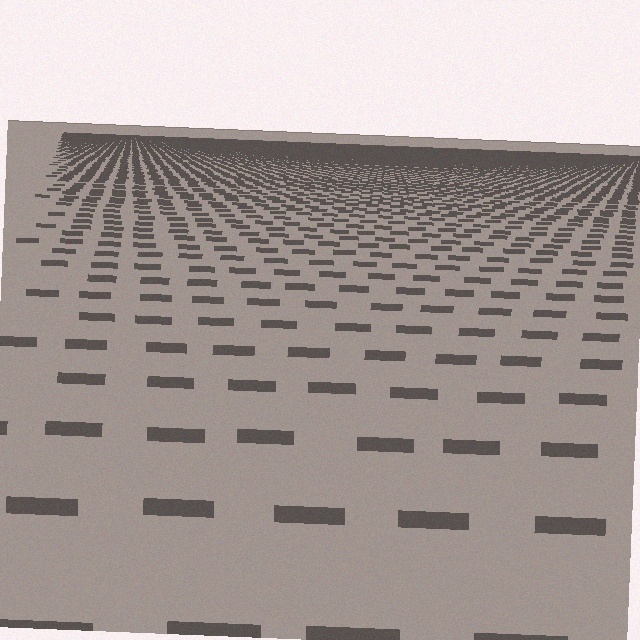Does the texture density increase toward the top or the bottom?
Density increases toward the top.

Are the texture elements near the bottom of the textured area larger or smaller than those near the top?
Larger. Near the bottom, elements are closer to the viewer and appear at a bigger on-screen size.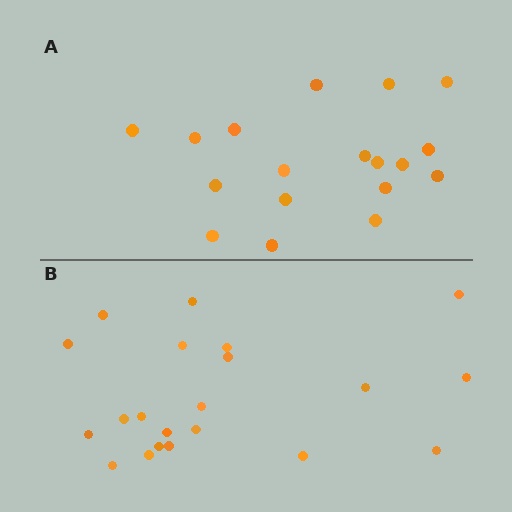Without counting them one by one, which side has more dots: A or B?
Region B (the bottom region) has more dots.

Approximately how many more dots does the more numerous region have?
Region B has just a few more — roughly 2 or 3 more dots than region A.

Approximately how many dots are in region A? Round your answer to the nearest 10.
About 20 dots. (The exact count is 18, which rounds to 20.)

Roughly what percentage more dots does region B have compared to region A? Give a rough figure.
About 15% more.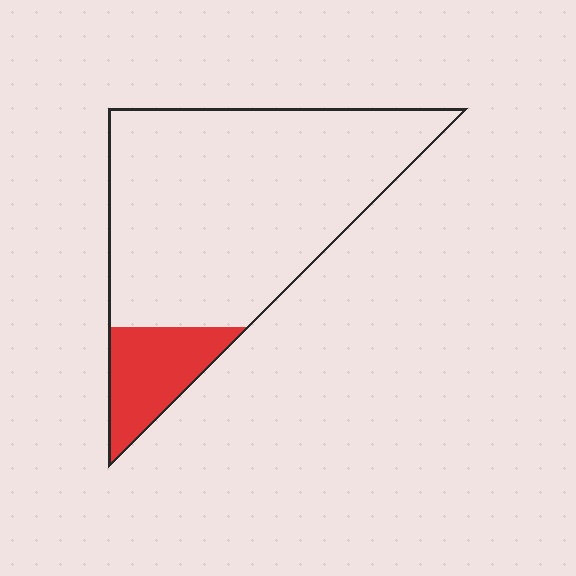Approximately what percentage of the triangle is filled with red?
Approximately 15%.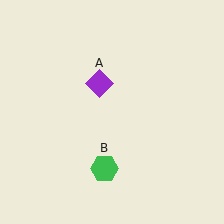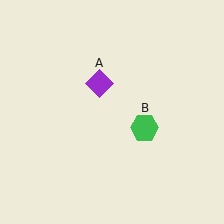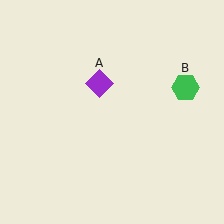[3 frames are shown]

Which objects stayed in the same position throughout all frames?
Purple diamond (object A) remained stationary.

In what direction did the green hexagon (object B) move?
The green hexagon (object B) moved up and to the right.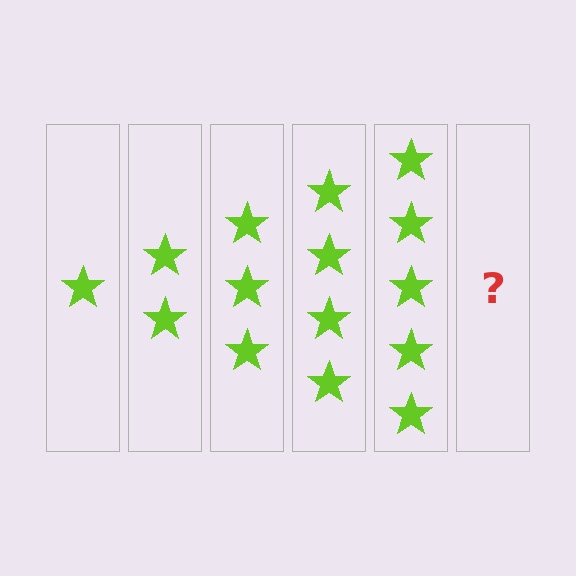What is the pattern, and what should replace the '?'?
The pattern is that each step adds one more star. The '?' should be 6 stars.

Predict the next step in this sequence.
The next step is 6 stars.